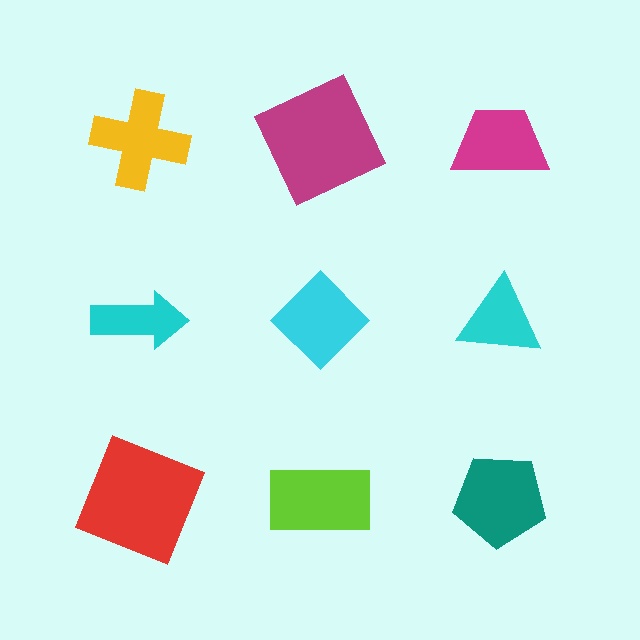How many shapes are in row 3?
3 shapes.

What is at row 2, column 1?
A cyan arrow.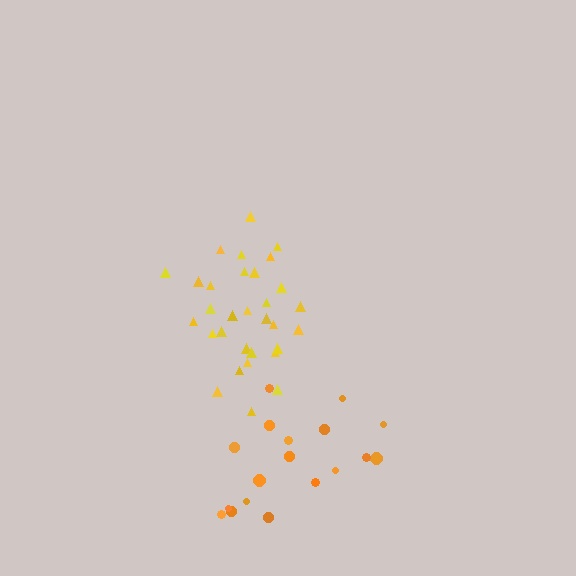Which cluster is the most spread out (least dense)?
Orange.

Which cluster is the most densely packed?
Yellow.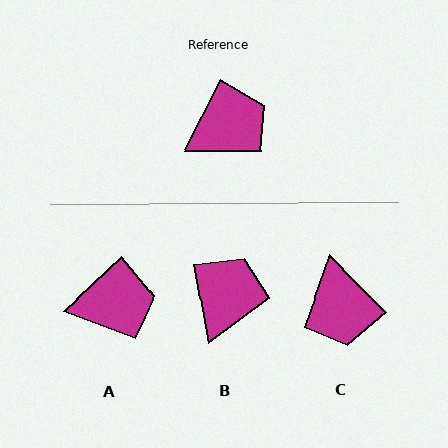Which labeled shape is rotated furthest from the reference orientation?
C, about 109 degrees away.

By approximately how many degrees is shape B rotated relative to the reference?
Approximately 37 degrees counter-clockwise.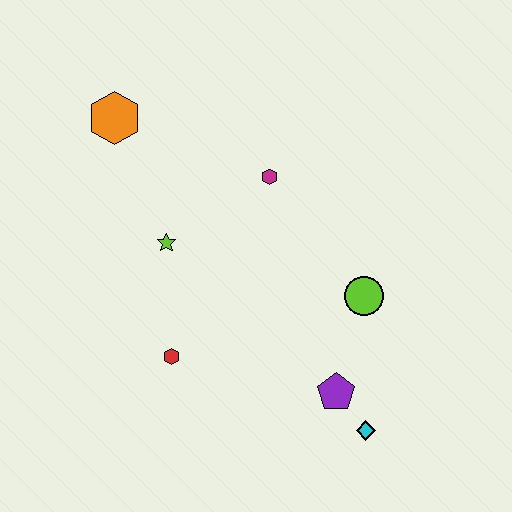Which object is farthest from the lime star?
The cyan diamond is farthest from the lime star.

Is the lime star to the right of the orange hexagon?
Yes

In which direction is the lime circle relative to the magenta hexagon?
The lime circle is below the magenta hexagon.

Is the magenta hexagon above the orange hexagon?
No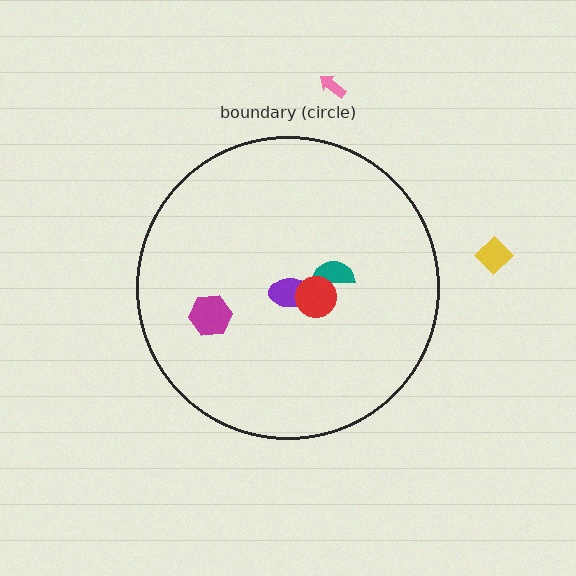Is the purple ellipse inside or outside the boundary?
Inside.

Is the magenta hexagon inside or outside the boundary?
Inside.